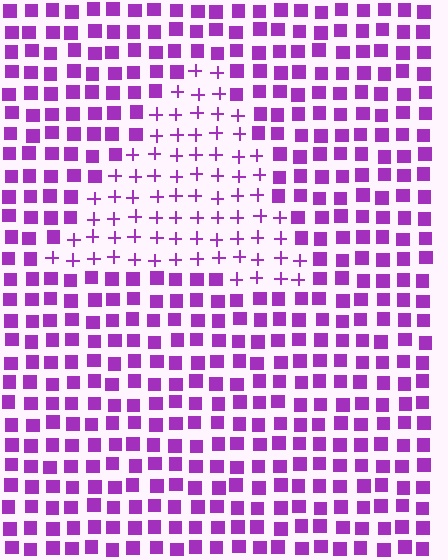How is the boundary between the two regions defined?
The boundary is defined by a change in element shape: plus signs inside vs. squares outside. All elements share the same color and spacing.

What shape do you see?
I see a triangle.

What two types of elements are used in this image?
The image uses plus signs inside the triangle region and squares outside it.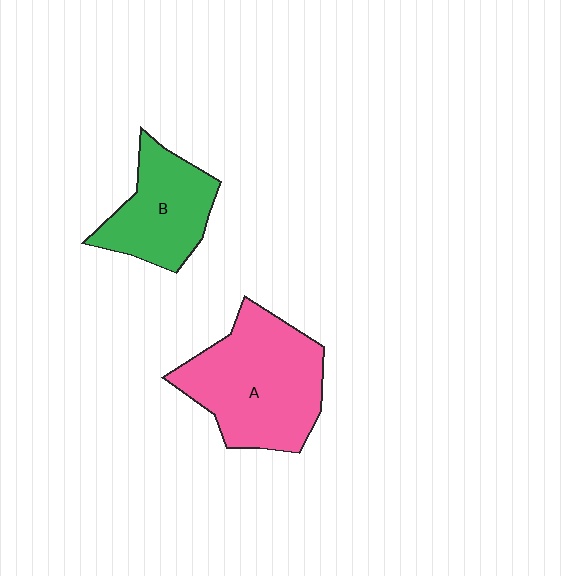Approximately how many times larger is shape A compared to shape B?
Approximately 1.5 times.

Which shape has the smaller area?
Shape B (green).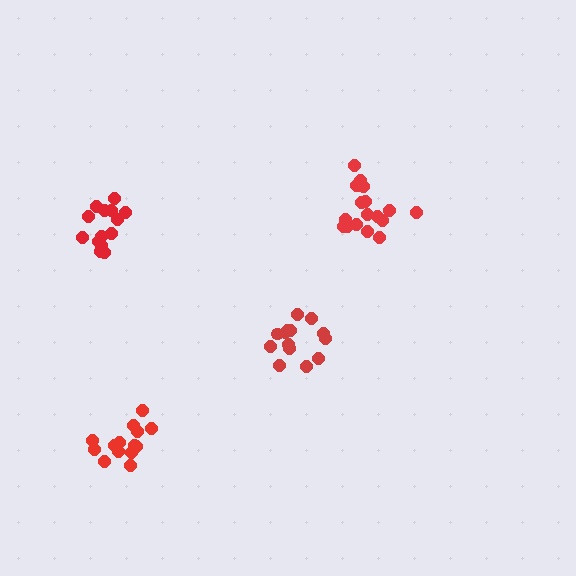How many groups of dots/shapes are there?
There are 4 groups.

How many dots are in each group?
Group 1: 14 dots, Group 2: 14 dots, Group 3: 14 dots, Group 4: 18 dots (60 total).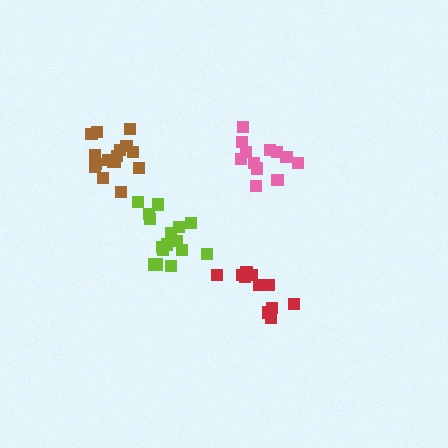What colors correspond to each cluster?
The clusters are colored: brown, lime, red, pink.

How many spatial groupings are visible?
There are 4 spatial groupings.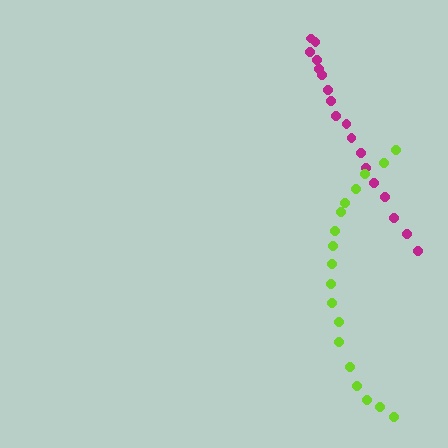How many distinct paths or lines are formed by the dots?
There are 2 distinct paths.